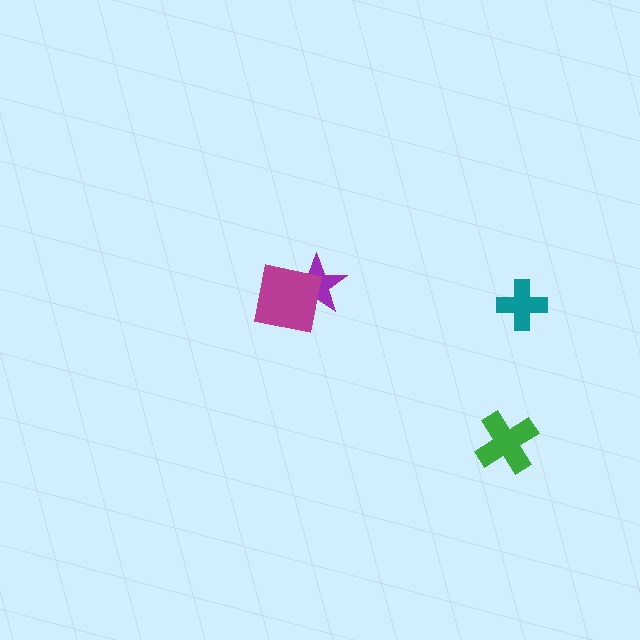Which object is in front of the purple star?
The magenta square is in front of the purple star.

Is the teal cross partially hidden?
No, no other shape covers it.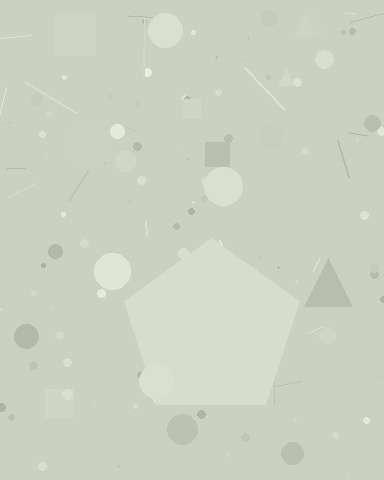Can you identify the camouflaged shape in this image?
The camouflaged shape is a pentagon.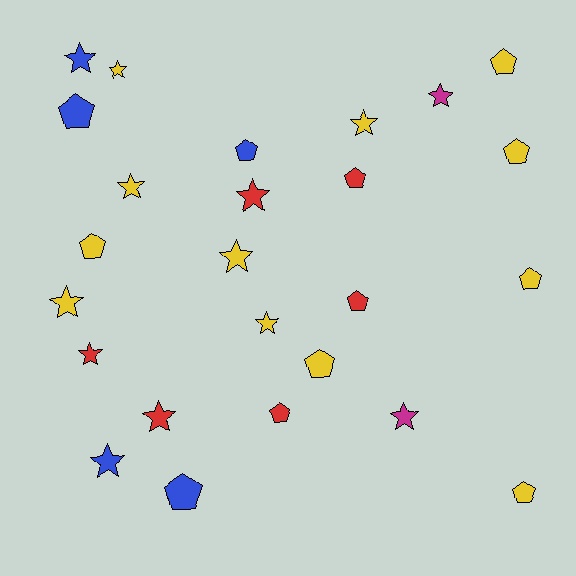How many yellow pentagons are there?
There are 6 yellow pentagons.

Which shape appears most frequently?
Star, with 13 objects.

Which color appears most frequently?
Yellow, with 12 objects.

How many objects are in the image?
There are 25 objects.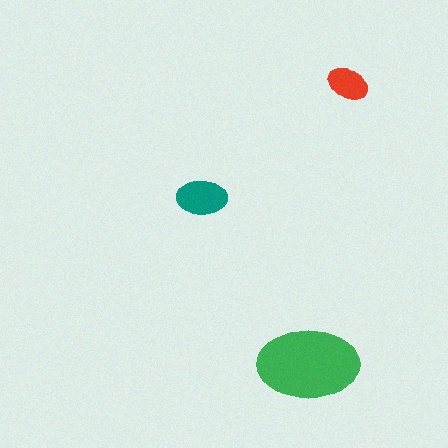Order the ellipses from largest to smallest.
the green one, the teal one, the red one.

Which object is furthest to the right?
The red ellipse is rightmost.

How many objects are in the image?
There are 3 objects in the image.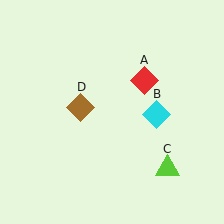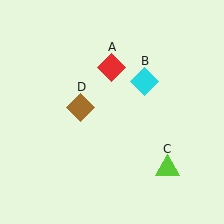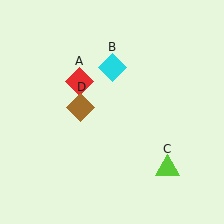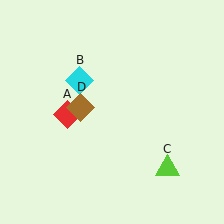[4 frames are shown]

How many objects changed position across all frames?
2 objects changed position: red diamond (object A), cyan diamond (object B).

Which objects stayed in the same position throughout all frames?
Lime triangle (object C) and brown diamond (object D) remained stationary.